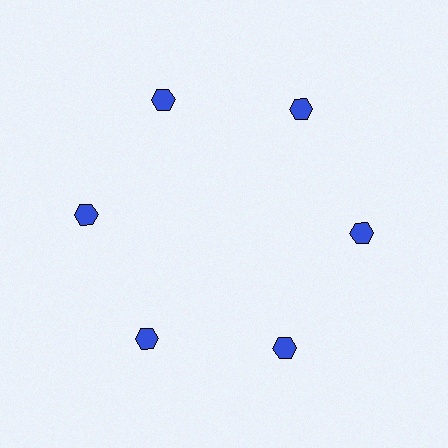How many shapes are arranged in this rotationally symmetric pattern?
There are 6 shapes, arranged in 6 groups of 1.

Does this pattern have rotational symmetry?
Yes, this pattern has 6-fold rotational symmetry. It looks the same after rotating 60 degrees around the center.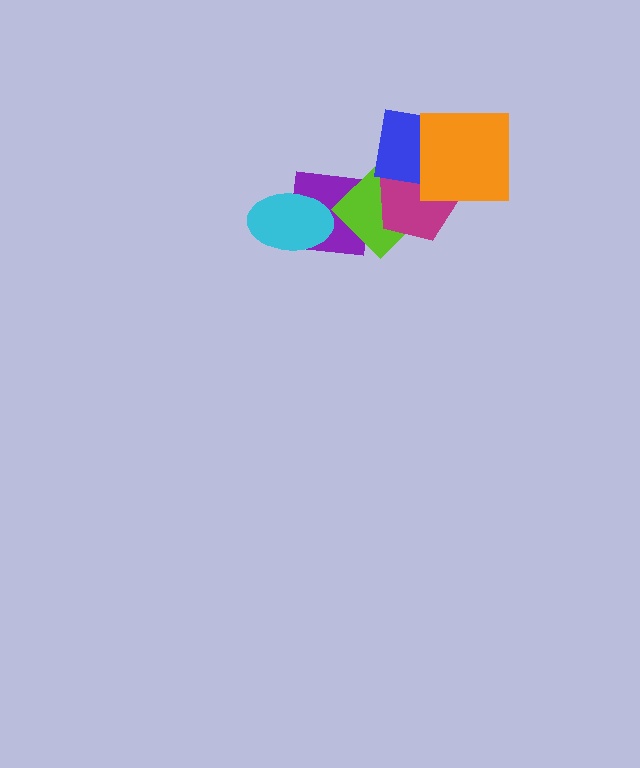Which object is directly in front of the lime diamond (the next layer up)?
The magenta pentagon is directly in front of the lime diamond.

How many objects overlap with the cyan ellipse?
1 object overlaps with the cyan ellipse.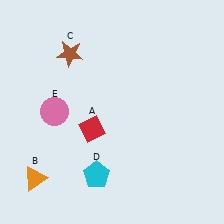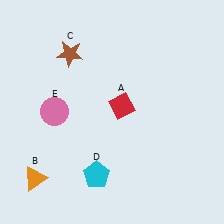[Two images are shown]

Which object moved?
The red diamond (A) moved right.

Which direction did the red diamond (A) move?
The red diamond (A) moved right.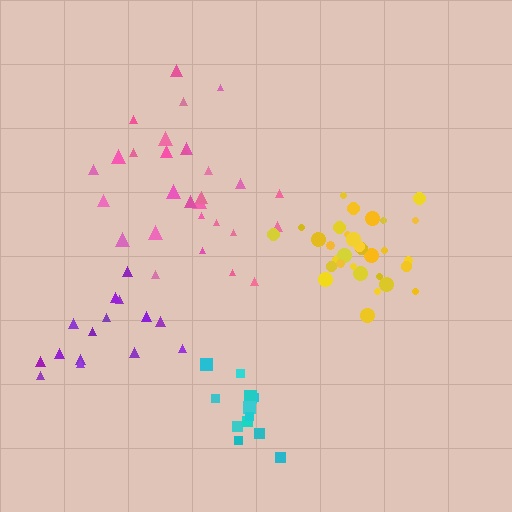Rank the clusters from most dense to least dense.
yellow, cyan, pink, purple.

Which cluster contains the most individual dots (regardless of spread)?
Yellow (31).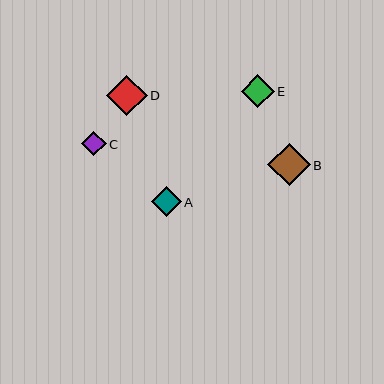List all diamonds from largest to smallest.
From largest to smallest: B, D, E, A, C.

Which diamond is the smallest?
Diamond C is the smallest with a size of approximately 24 pixels.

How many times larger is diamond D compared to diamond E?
Diamond D is approximately 1.2 times the size of diamond E.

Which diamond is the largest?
Diamond B is the largest with a size of approximately 42 pixels.